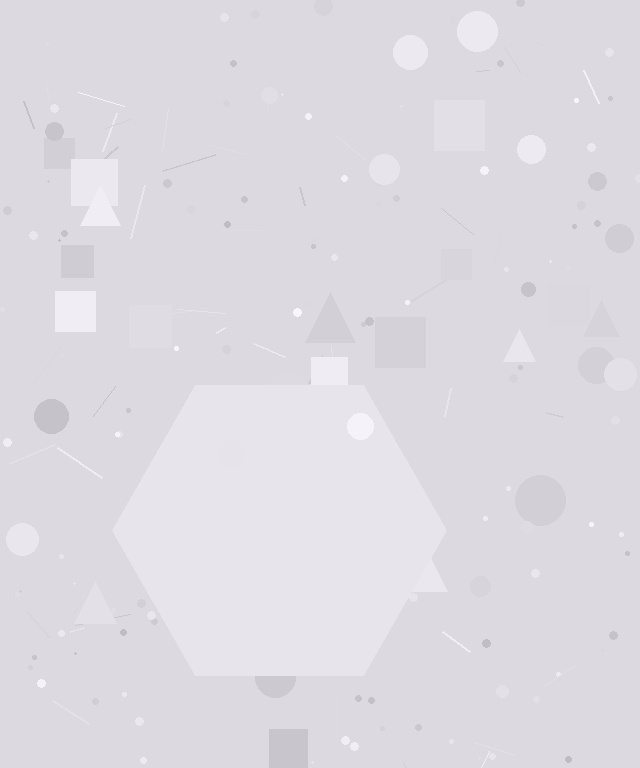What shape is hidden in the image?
A hexagon is hidden in the image.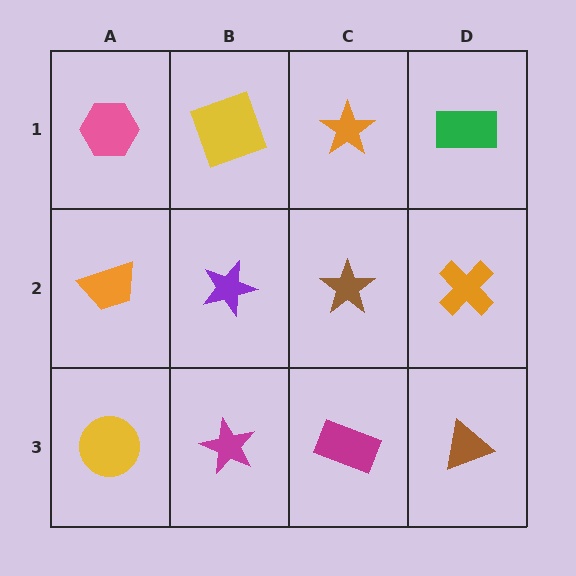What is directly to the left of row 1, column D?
An orange star.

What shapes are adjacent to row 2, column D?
A green rectangle (row 1, column D), a brown triangle (row 3, column D), a brown star (row 2, column C).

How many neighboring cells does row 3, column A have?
2.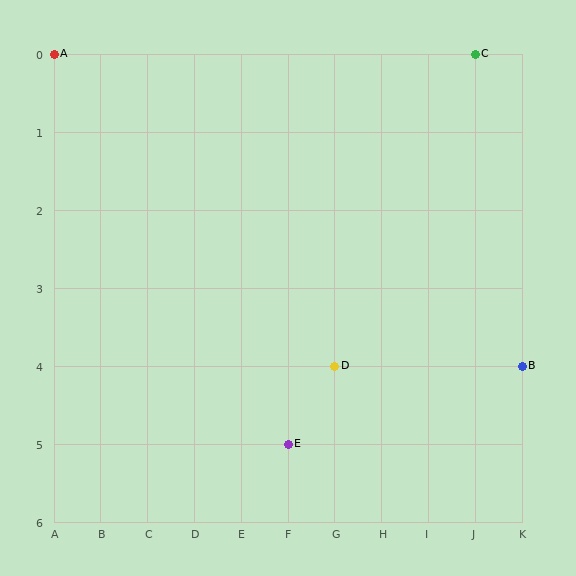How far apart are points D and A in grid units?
Points D and A are 6 columns and 4 rows apart (about 7.2 grid units diagonally).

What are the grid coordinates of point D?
Point D is at grid coordinates (G, 4).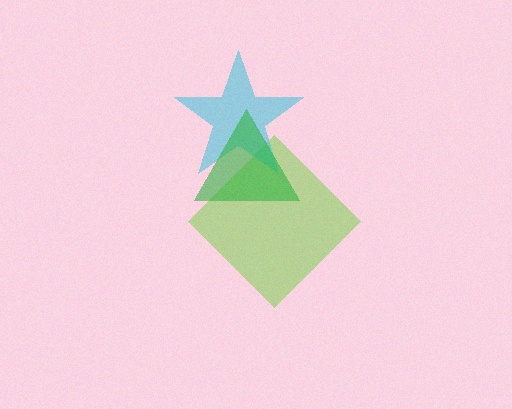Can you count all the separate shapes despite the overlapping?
Yes, there are 3 separate shapes.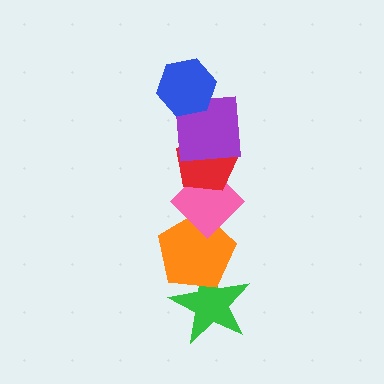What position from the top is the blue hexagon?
The blue hexagon is 1st from the top.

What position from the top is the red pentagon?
The red pentagon is 3rd from the top.